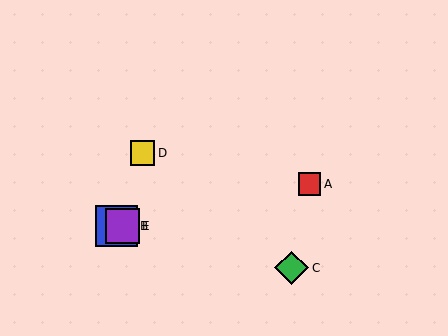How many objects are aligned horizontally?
2 objects (B, E) are aligned horizontally.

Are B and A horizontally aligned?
No, B is at y≈226 and A is at y≈184.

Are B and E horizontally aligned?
Yes, both are at y≈226.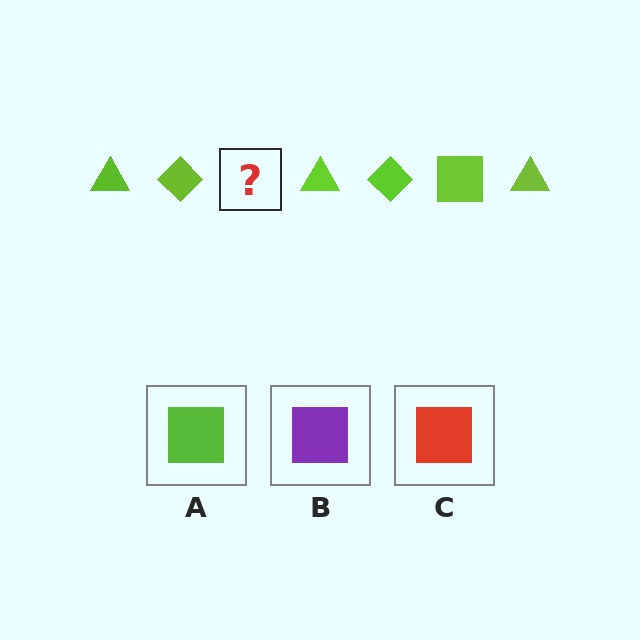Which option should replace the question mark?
Option A.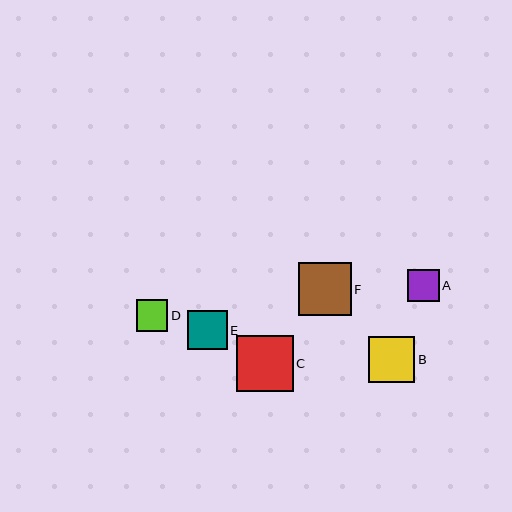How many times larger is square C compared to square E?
Square C is approximately 1.4 times the size of square E.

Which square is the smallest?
Square D is the smallest with a size of approximately 32 pixels.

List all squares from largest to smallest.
From largest to smallest: C, F, B, E, A, D.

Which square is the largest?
Square C is the largest with a size of approximately 56 pixels.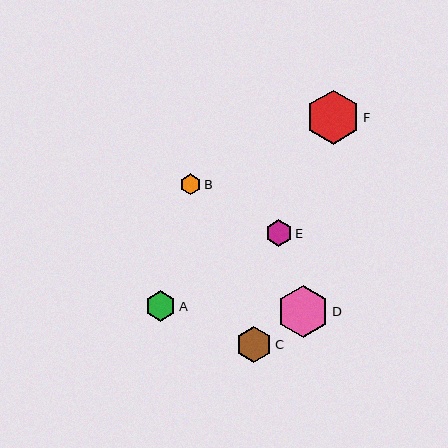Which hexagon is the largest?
Hexagon F is the largest with a size of approximately 54 pixels.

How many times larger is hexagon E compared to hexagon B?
Hexagon E is approximately 1.3 times the size of hexagon B.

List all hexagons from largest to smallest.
From largest to smallest: F, D, C, A, E, B.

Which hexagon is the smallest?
Hexagon B is the smallest with a size of approximately 21 pixels.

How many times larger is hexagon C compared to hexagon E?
Hexagon C is approximately 1.4 times the size of hexagon E.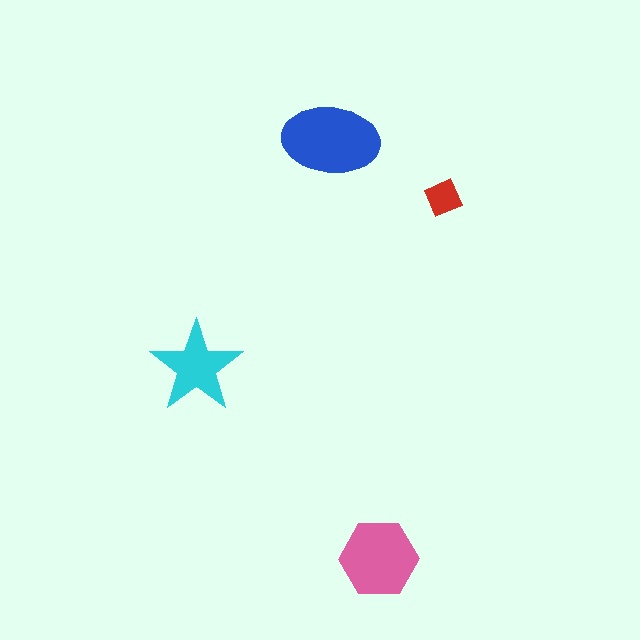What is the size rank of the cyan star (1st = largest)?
3rd.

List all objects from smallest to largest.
The red square, the cyan star, the pink hexagon, the blue ellipse.